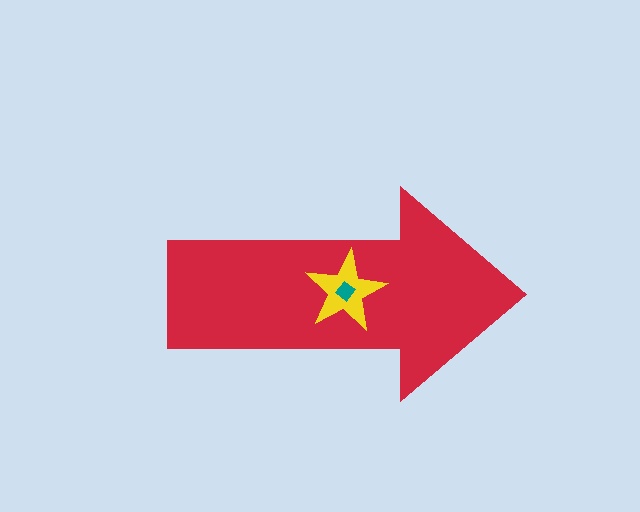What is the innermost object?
The teal diamond.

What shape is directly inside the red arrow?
The yellow star.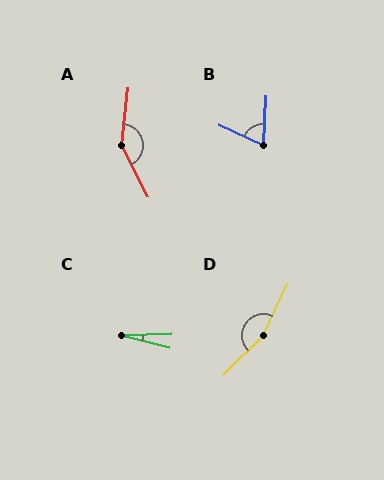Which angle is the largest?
D, at approximately 161 degrees.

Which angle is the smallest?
C, at approximately 17 degrees.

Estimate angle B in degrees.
Approximately 68 degrees.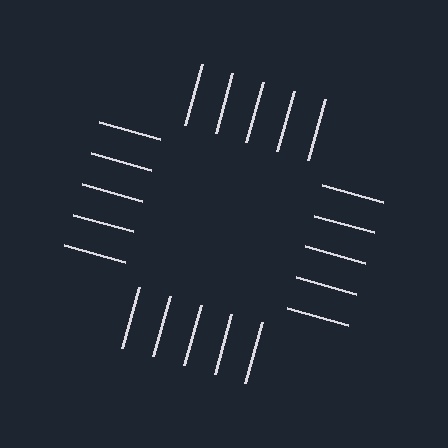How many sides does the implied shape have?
4 sides — the line-ends trace a square.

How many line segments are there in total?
20 — 5 along each of the 4 edges.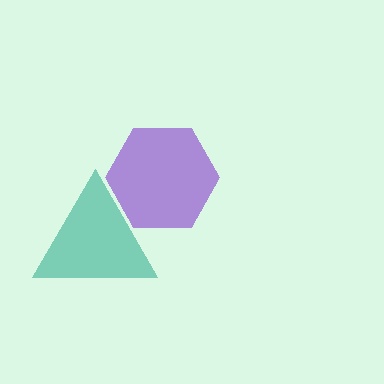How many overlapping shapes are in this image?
There are 2 overlapping shapes in the image.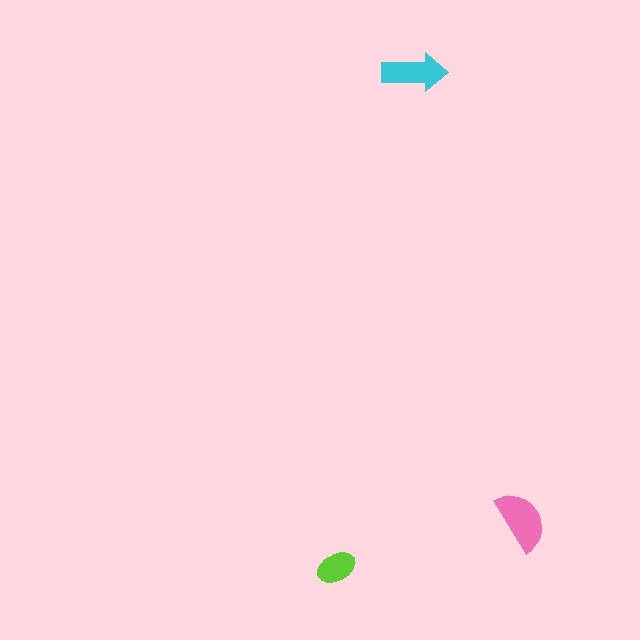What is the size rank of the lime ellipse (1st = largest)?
3rd.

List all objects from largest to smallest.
The pink semicircle, the cyan arrow, the lime ellipse.